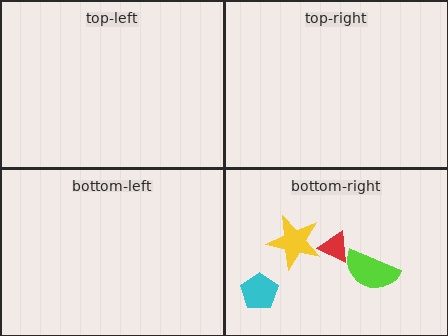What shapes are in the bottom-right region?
The lime semicircle, the cyan pentagon, the red triangle, the yellow star.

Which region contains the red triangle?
The bottom-right region.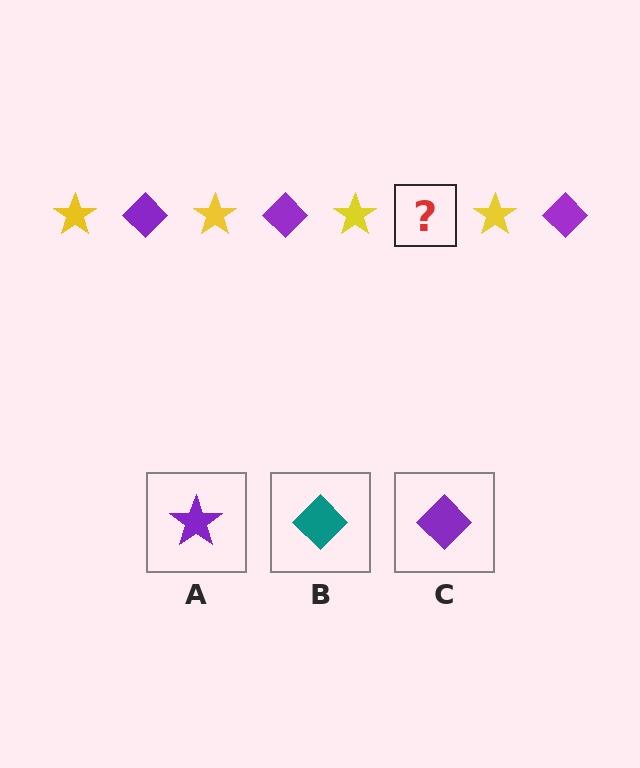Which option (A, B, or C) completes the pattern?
C.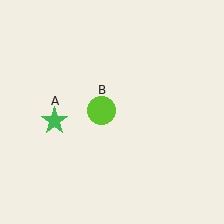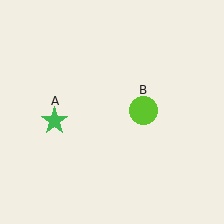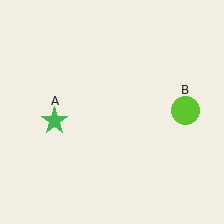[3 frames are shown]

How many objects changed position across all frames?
1 object changed position: lime circle (object B).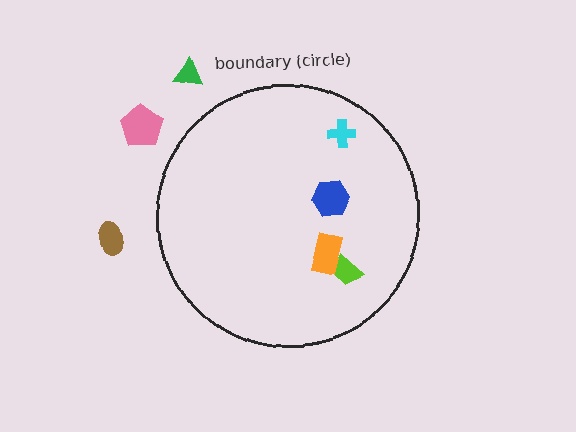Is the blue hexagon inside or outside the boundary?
Inside.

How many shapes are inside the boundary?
4 inside, 3 outside.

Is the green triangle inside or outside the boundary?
Outside.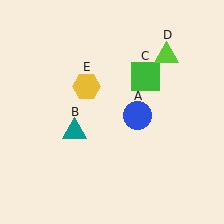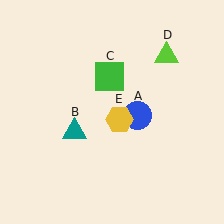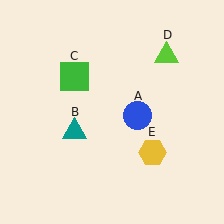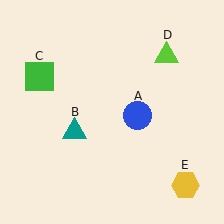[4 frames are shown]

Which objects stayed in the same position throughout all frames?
Blue circle (object A) and teal triangle (object B) and lime triangle (object D) remained stationary.